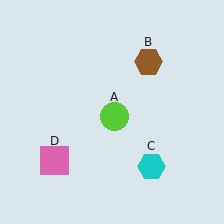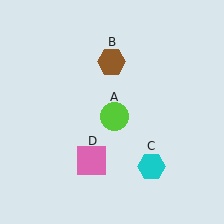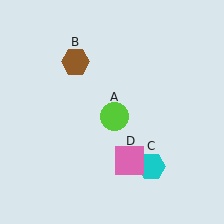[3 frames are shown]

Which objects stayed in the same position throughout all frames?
Lime circle (object A) and cyan hexagon (object C) remained stationary.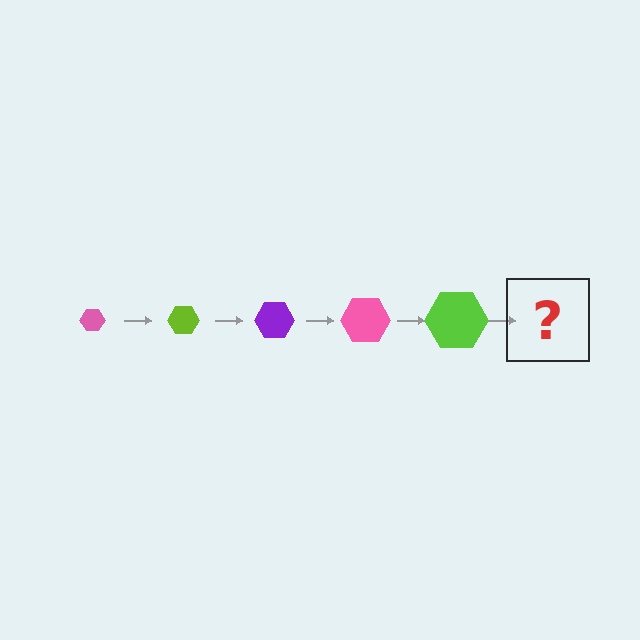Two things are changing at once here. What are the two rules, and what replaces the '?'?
The two rules are that the hexagon grows larger each step and the color cycles through pink, lime, and purple. The '?' should be a purple hexagon, larger than the previous one.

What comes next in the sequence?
The next element should be a purple hexagon, larger than the previous one.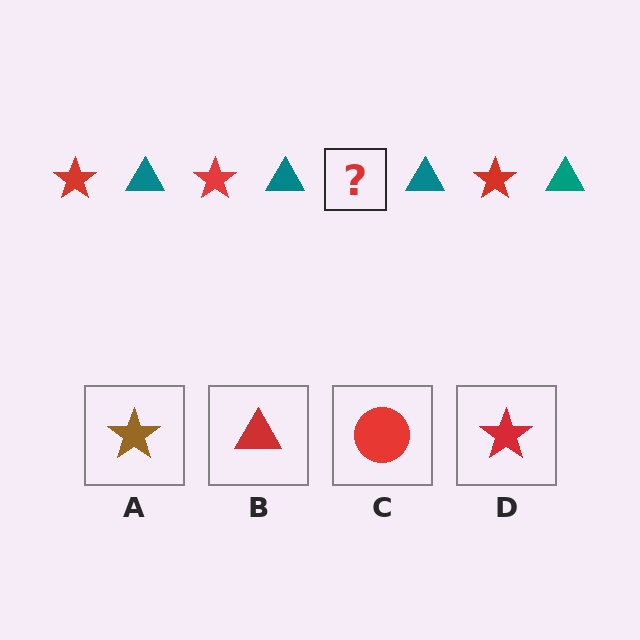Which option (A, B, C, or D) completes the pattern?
D.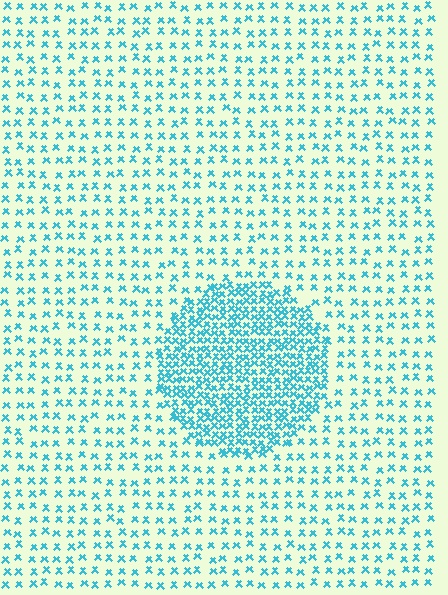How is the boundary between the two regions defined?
The boundary is defined by a change in element density (approximately 2.7x ratio). All elements are the same color, size, and shape.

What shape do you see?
I see a circle.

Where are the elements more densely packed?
The elements are more densely packed inside the circle boundary.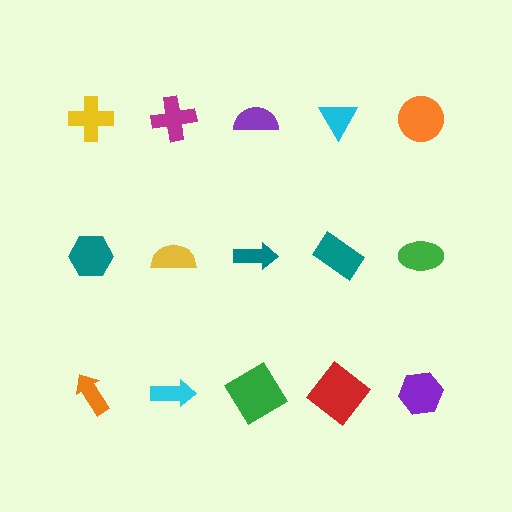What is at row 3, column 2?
A cyan arrow.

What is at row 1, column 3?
A purple semicircle.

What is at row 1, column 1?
A yellow cross.